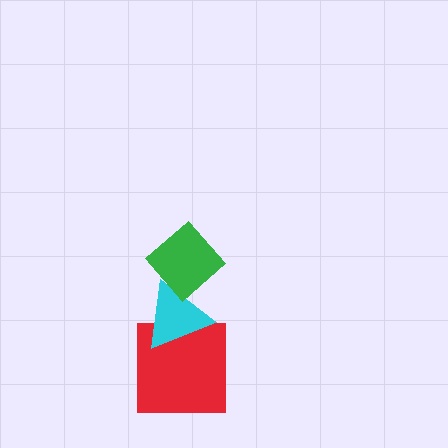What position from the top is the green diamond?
The green diamond is 1st from the top.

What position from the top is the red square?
The red square is 3rd from the top.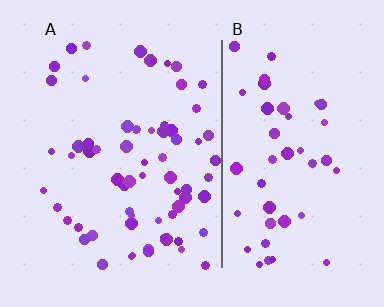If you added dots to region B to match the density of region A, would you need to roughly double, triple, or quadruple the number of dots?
Approximately double.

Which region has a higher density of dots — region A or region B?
A (the left).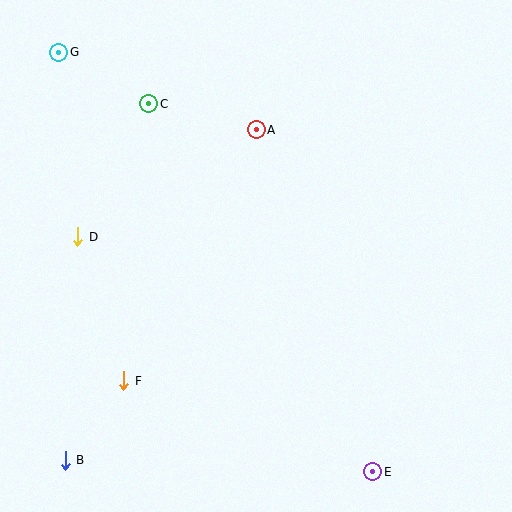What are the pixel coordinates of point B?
Point B is at (65, 460).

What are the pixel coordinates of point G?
Point G is at (59, 52).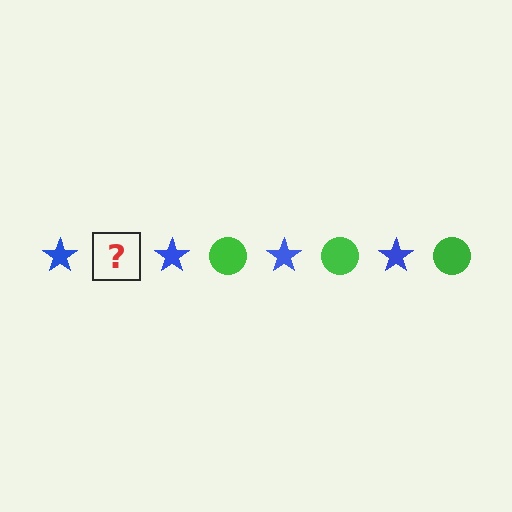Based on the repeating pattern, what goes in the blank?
The blank should be a green circle.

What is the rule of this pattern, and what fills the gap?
The rule is that the pattern alternates between blue star and green circle. The gap should be filled with a green circle.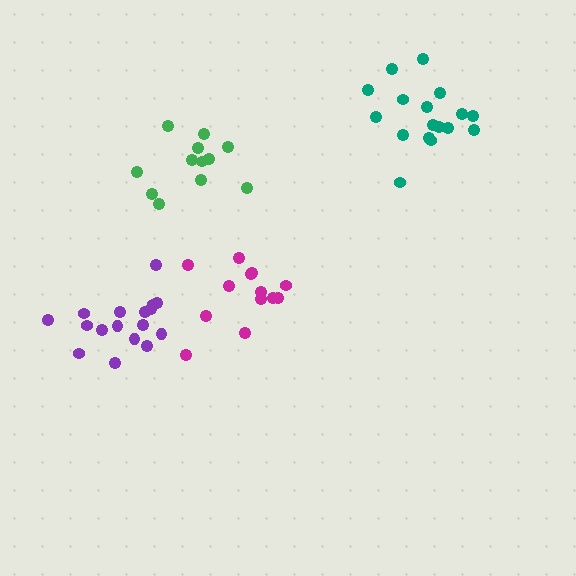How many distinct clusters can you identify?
There are 4 distinct clusters.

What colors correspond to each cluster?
The clusters are colored: purple, green, magenta, teal.